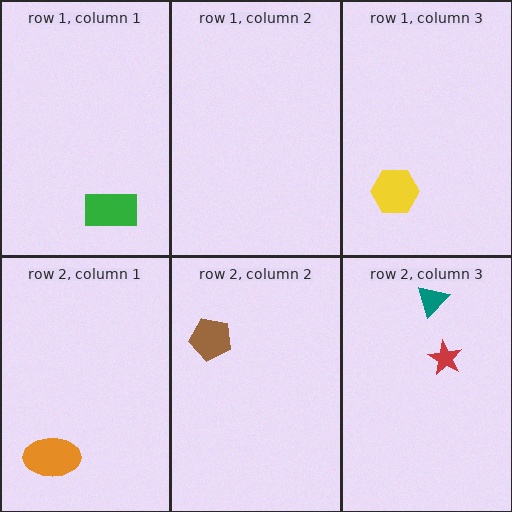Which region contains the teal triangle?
The row 2, column 3 region.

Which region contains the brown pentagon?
The row 2, column 2 region.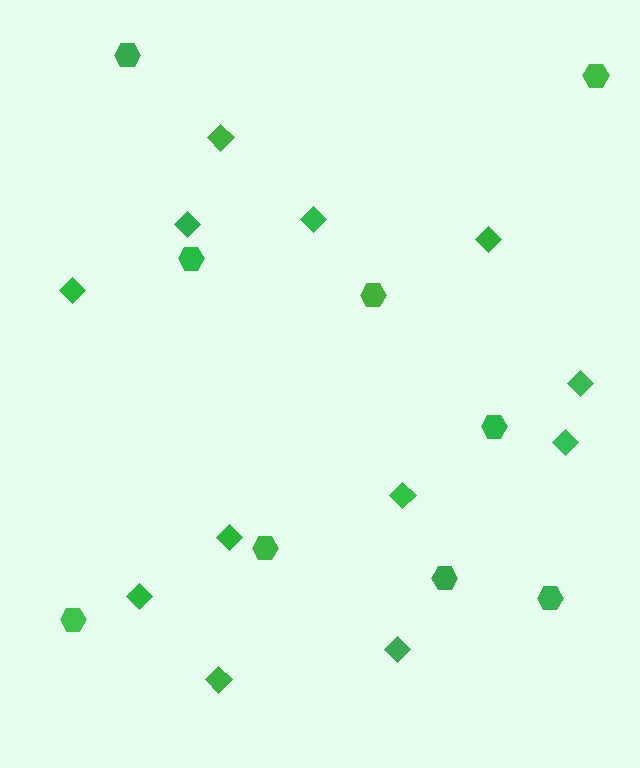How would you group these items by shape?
There are 2 groups: one group of hexagons (9) and one group of diamonds (12).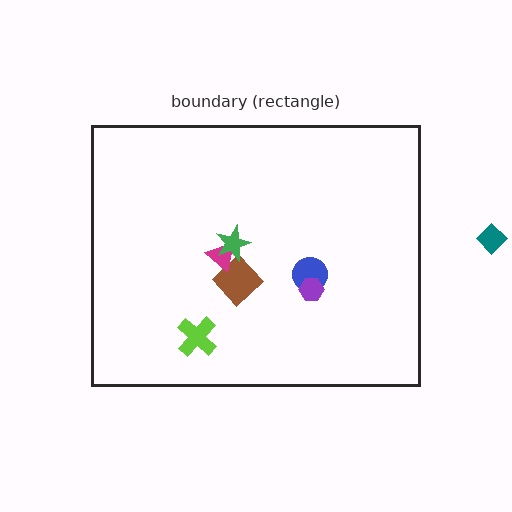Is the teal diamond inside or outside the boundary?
Outside.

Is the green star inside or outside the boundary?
Inside.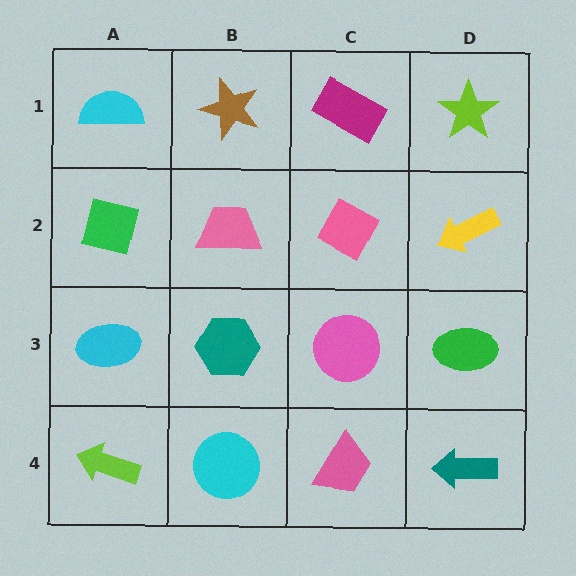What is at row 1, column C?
A magenta rectangle.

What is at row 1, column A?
A cyan semicircle.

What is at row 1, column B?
A brown star.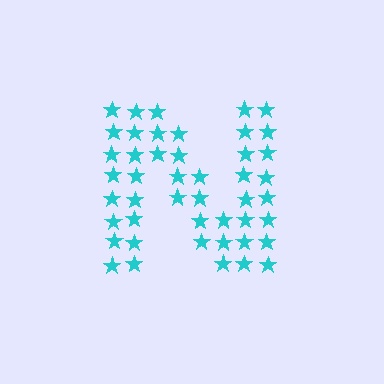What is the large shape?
The large shape is the letter N.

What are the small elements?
The small elements are stars.